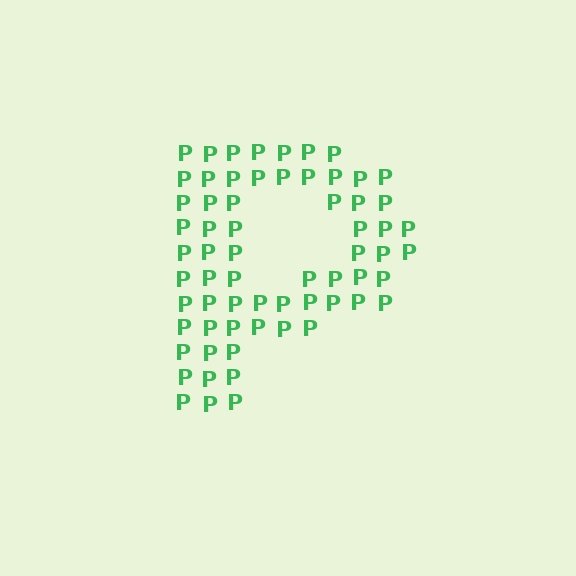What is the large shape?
The large shape is the letter P.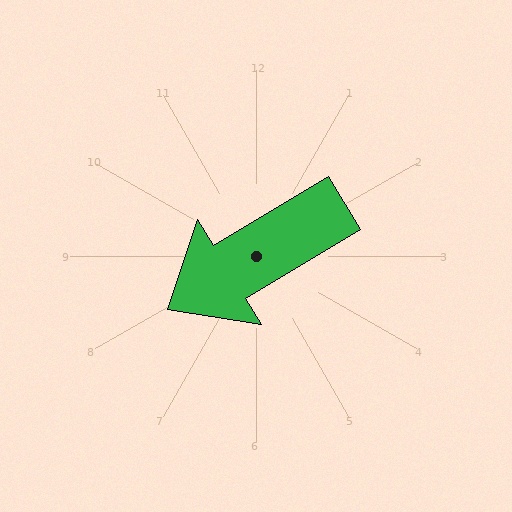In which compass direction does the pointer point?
Southwest.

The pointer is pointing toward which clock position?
Roughly 8 o'clock.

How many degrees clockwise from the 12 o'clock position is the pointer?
Approximately 239 degrees.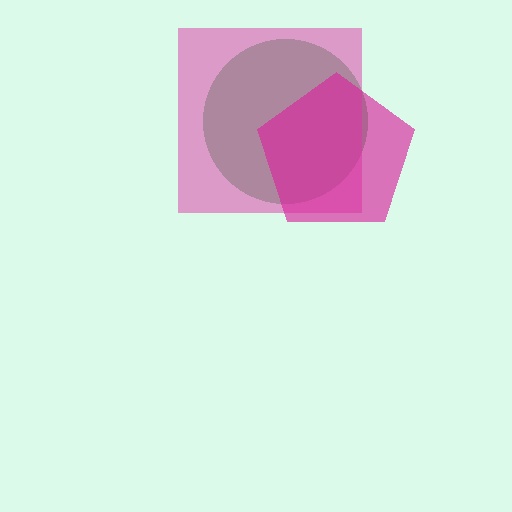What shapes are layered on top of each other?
The layered shapes are: a green circle, a pink square, a magenta pentagon.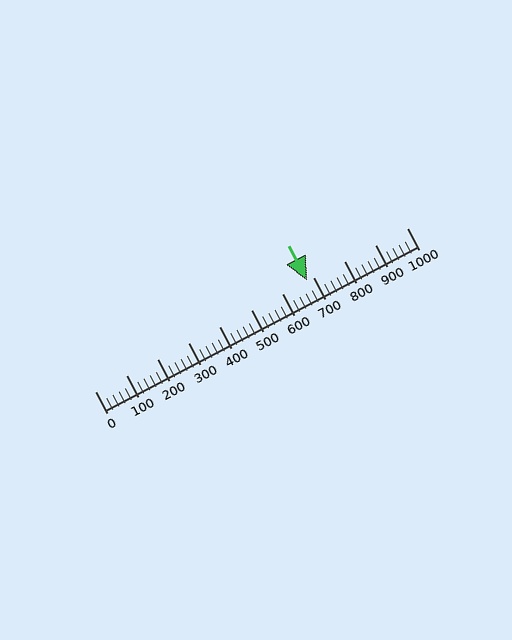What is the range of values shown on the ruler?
The ruler shows values from 0 to 1000.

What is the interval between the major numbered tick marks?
The major tick marks are spaced 100 units apart.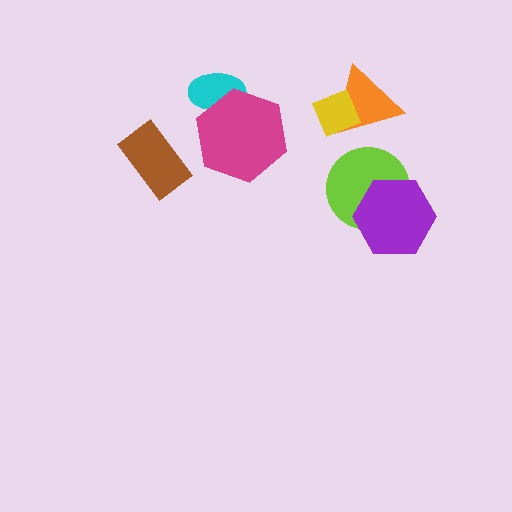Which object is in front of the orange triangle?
The yellow diamond is in front of the orange triangle.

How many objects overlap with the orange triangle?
1 object overlaps with the orange triangle.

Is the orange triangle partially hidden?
Yes, it is partially covered by another shape.